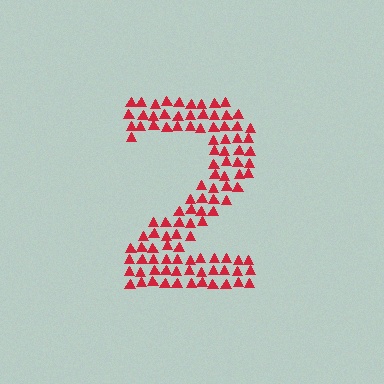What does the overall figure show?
The overall figure shows the digit 2.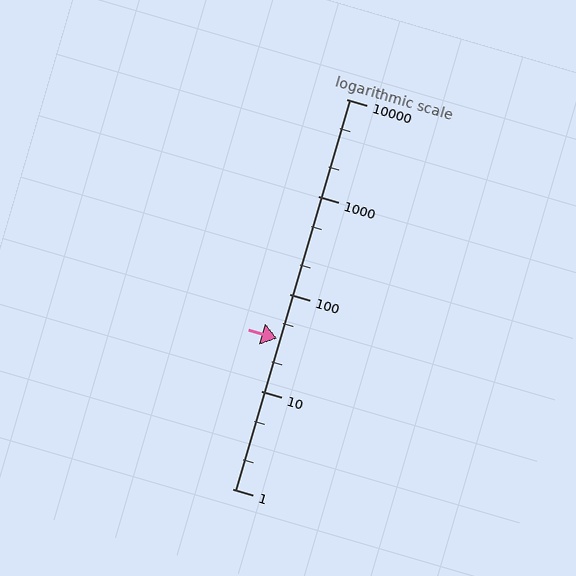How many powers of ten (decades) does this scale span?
The scale spans 4 decades, from 1 to 10000.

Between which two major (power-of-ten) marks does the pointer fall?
The pointer is between 10 and 100.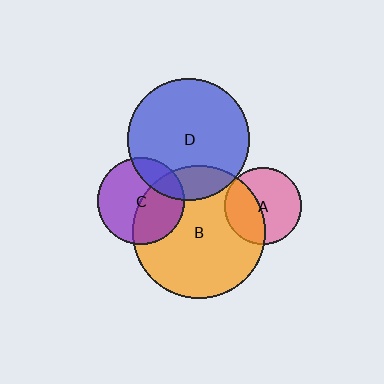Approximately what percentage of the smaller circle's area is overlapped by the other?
Approximately 20%.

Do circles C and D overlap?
Yes.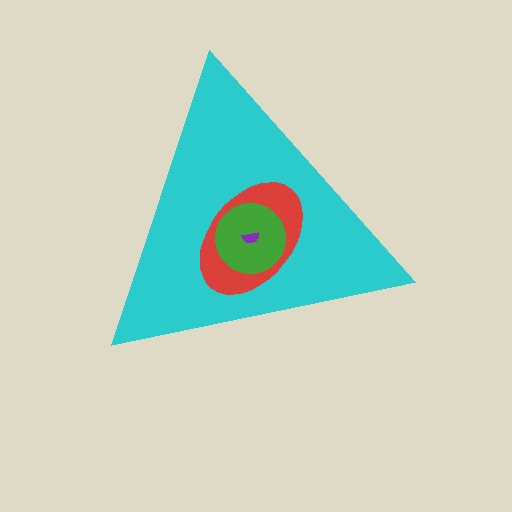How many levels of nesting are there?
4.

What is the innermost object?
The purple semicircle.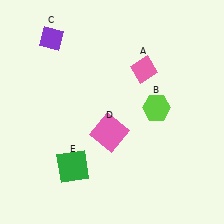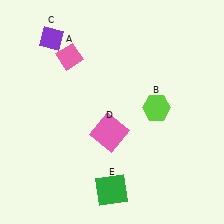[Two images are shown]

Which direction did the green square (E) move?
The green square (E) moved right.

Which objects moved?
The objects that moved are: the pink diamond (A), the green square (E).